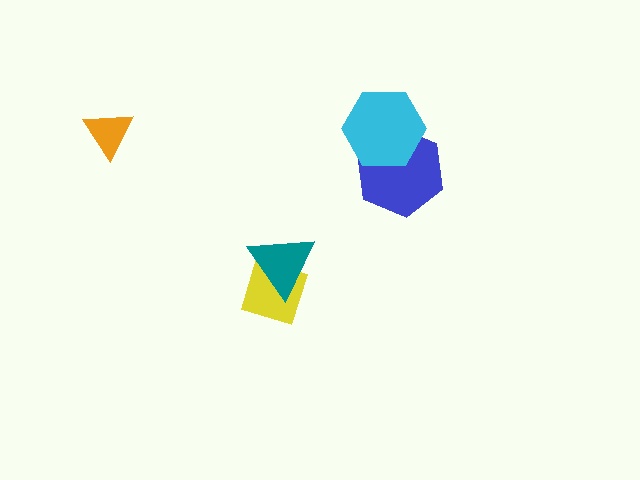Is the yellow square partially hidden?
Yes, it is partially covered by another shape.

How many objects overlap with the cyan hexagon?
1 object overlaps with the cyan hexagon.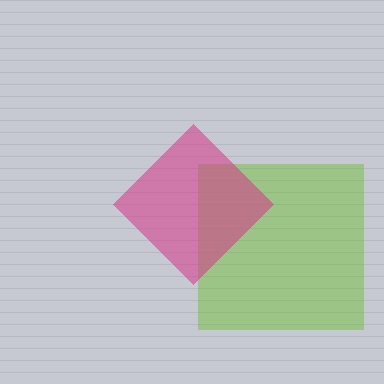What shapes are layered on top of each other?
The layered shapes are: a lime square, a magenta diamond.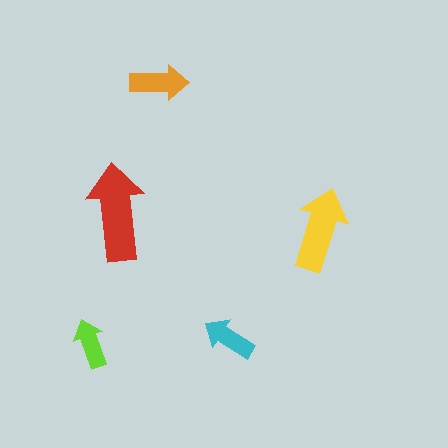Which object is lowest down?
The lime arrow is bottommost.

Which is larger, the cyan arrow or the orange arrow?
The orange one.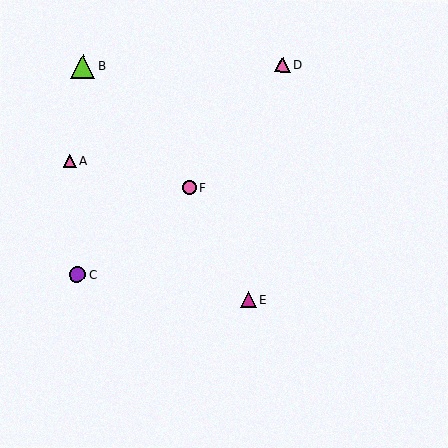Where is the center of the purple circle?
The center of the purple circle is at (77, 275).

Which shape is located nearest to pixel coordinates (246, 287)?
The magenta triangle (labeled E) at (248, 300) is nearest to that location.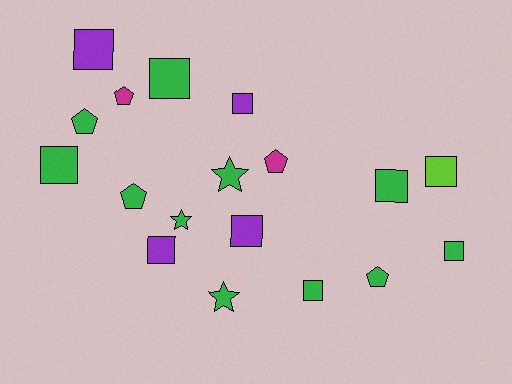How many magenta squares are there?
There are no magenta squares.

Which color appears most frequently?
Green, with 11 objects.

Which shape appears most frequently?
Square, with 10 objects.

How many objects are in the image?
There are 18 objects.